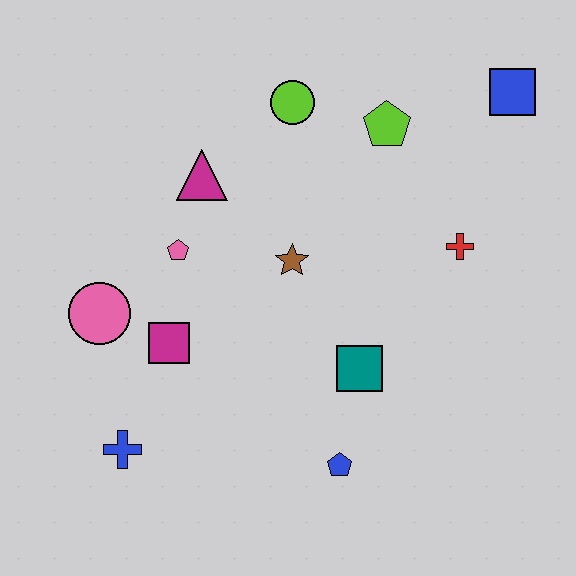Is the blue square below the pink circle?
No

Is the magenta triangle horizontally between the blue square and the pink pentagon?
Yes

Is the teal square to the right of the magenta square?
Yes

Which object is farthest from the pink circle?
The blue square is farthest from the pink circle.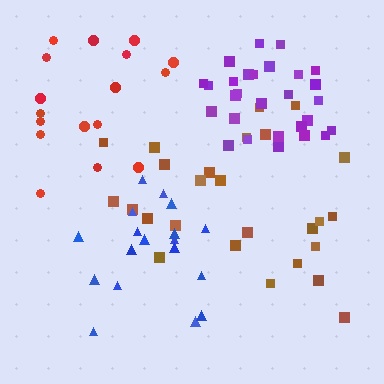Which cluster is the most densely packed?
Purple.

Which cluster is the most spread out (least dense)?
Red.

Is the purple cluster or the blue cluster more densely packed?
Purple.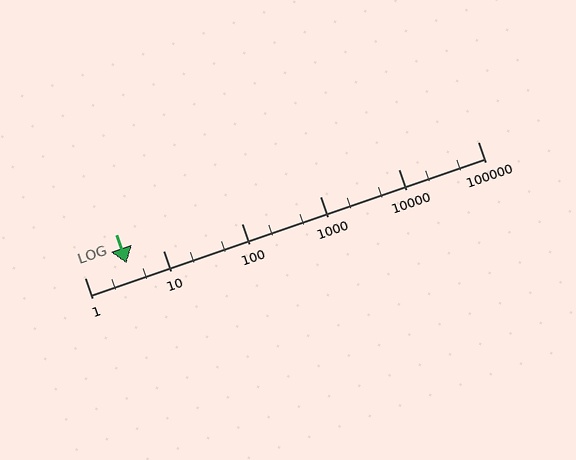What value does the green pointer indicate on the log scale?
The pointer indicates approximately 3.4.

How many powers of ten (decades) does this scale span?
The scale spans 5 decades, from 1 to 100000.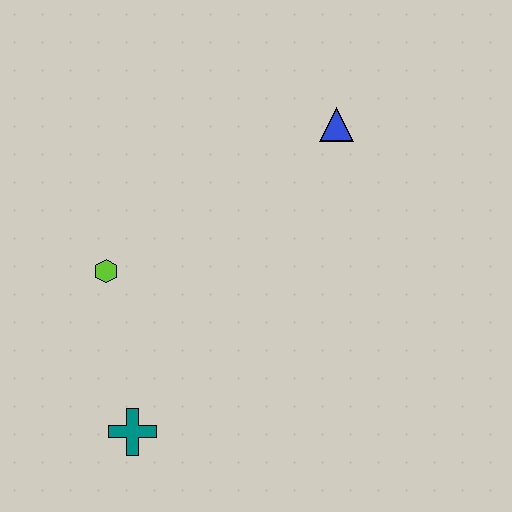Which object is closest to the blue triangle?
The lime hexagon is closest to the blue triangle.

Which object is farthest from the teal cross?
The blue triangle is farthest from the teal cross.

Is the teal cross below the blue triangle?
Yes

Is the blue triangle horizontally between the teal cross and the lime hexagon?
No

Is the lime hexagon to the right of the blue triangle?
No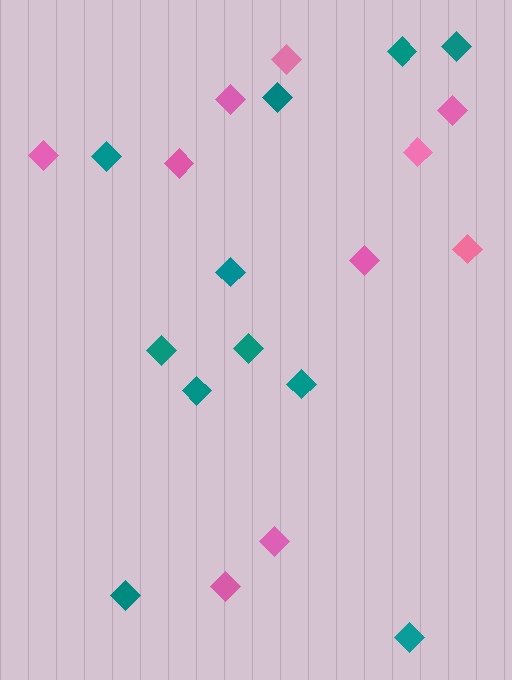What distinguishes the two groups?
There are 2 groups: one group of teal diamonds (11) and one group of pink diamonds (10).